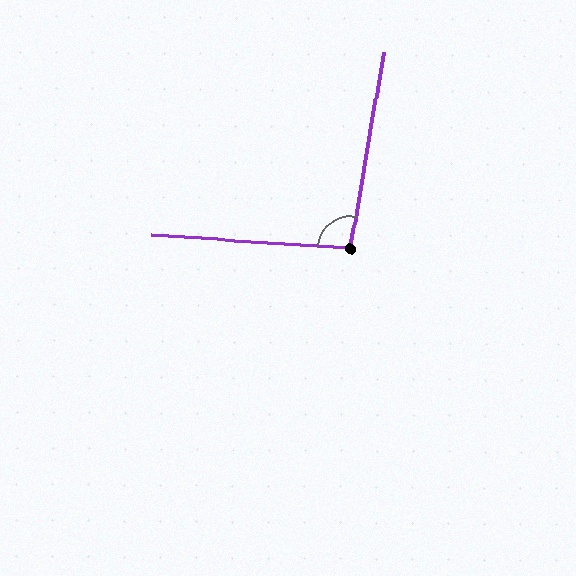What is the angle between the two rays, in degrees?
Approximately 96 degrees.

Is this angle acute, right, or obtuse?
It is obtuse.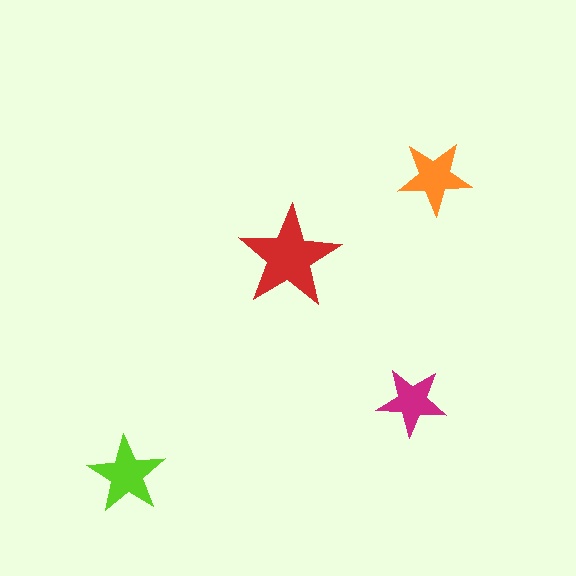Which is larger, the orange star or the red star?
The red one.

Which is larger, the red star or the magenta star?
The red one.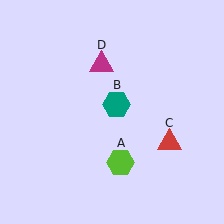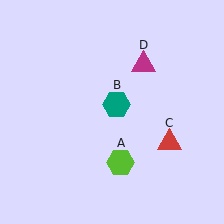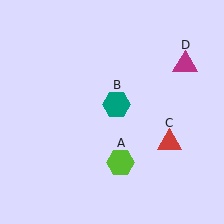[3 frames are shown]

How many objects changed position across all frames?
1 object changed position: magenta triangle (object D).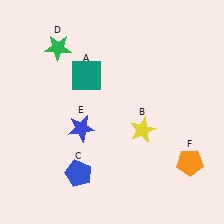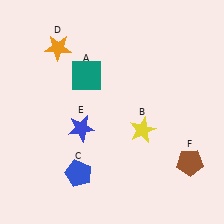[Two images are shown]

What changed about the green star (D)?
In Image 1, D is green. In Image 2, it changed to orange.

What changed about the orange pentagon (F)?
In Image 1, F is orange. In Image 2, it changed to brown.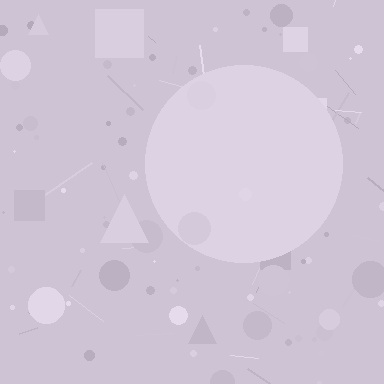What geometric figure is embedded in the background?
A circle is embedded in the background.